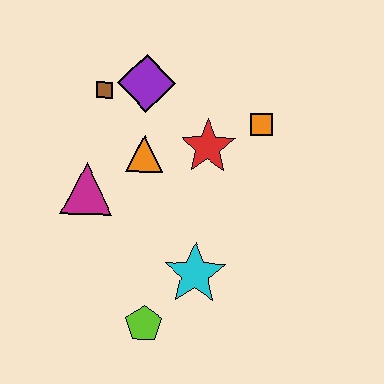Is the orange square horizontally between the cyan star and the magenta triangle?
No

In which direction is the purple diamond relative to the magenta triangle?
The purple diamond is above the magenta triangle.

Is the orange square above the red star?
Yes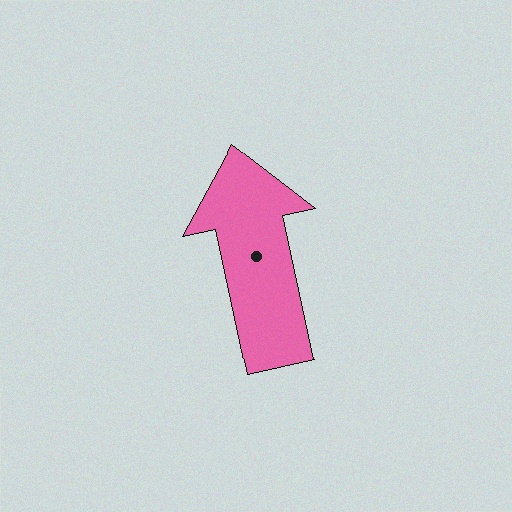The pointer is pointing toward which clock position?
Roughly 12 o'clock.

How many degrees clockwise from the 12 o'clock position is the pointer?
Approximately 348 degrees.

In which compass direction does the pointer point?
North.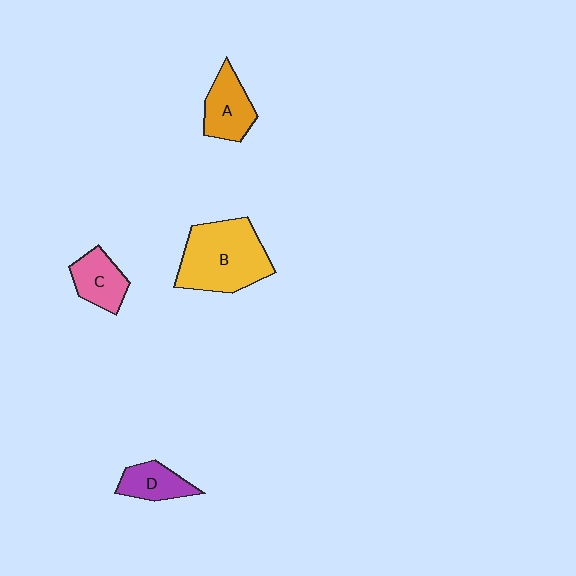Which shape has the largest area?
Shape B (yellow).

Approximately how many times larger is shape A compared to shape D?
Approximately 1.3 times.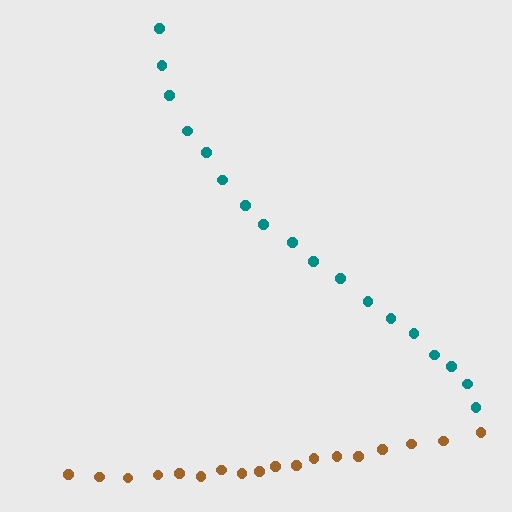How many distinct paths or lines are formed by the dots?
There are 2 distinct paths.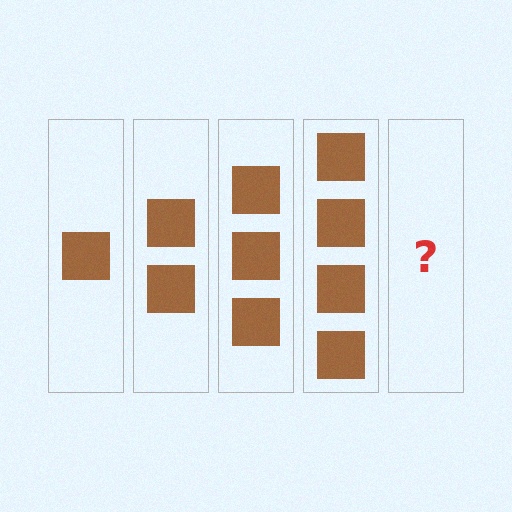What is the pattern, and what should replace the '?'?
The pattern is that each step adds one more square. The '?' should be 5 squares.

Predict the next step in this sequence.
The next step is 5 squares.